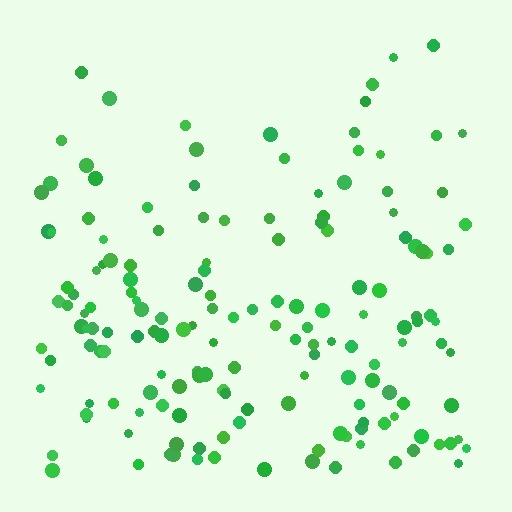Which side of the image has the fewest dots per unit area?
The top.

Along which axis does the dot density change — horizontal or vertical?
Vertical.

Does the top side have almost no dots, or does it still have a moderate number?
Still a moderate number, just noticeably fewer than the bottom.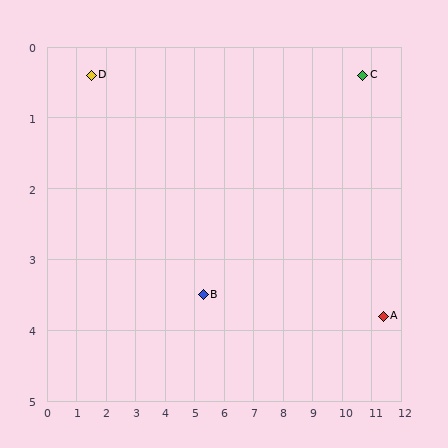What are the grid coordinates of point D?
Point D is at approximately (1.5, 0.4).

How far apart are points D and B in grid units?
Points D and B are about 4.9 grid units apart.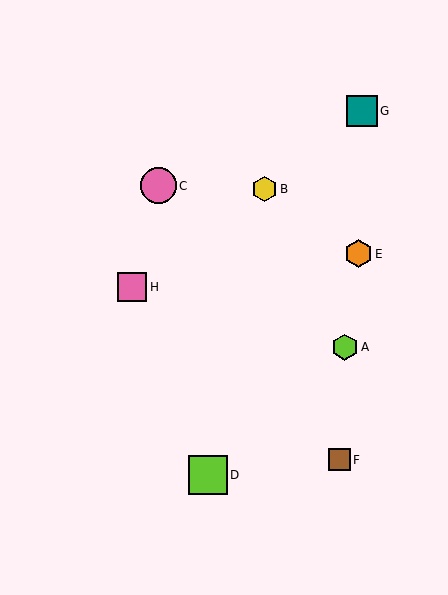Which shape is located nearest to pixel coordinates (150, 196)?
The pink circle (labeled C) at (159, 186) is nearest to that location.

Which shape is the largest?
The lime square (labeled D) is the largest.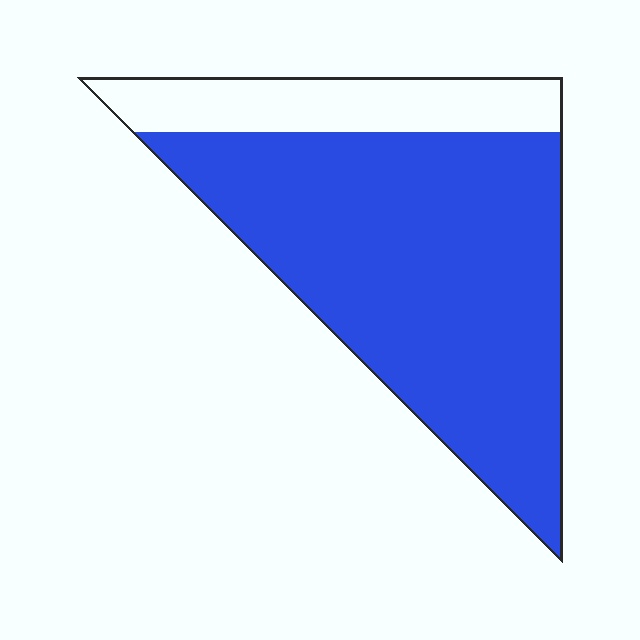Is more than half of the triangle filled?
Yes.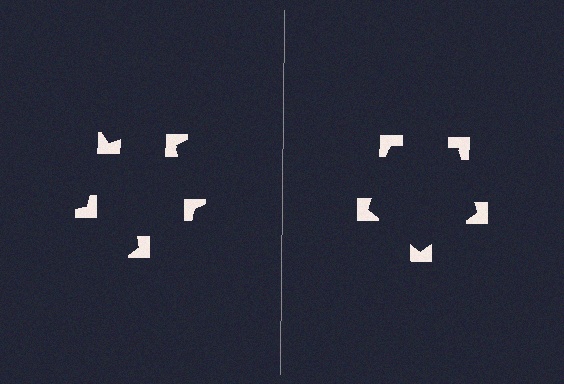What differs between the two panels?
The notched squares are positioned identically on both sides; only the wedge orientations differ. On the right they align to a pentagon; on the left they are misaligned.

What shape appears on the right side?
An illusory pentagon.